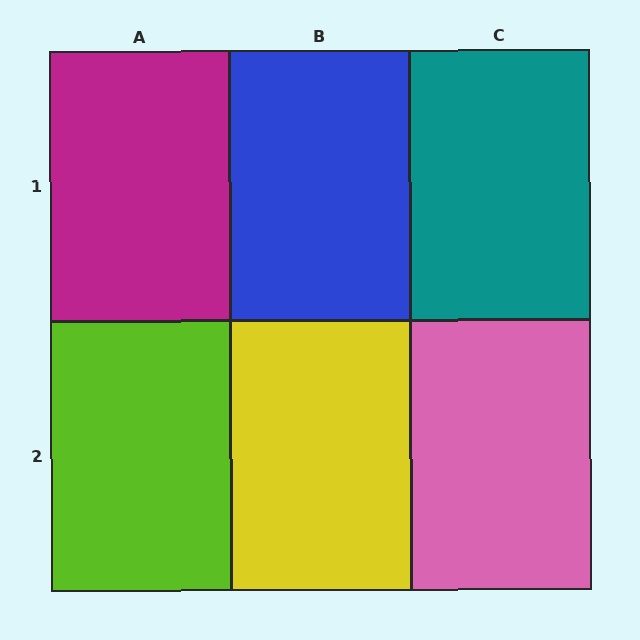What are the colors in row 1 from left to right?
Magenta, blue, teal.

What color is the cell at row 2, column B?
Yellow.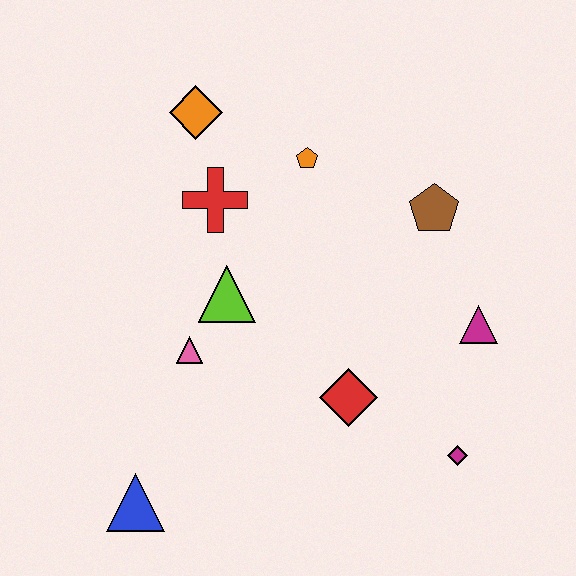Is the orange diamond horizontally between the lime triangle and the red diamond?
No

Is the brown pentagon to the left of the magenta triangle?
Yes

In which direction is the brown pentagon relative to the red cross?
The brown pentagon is to the right of the red cross.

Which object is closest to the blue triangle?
The pink triangle is closest to the blue triangle.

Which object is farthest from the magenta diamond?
The orange diamond is farthest from the magenta diamond.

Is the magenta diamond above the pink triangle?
No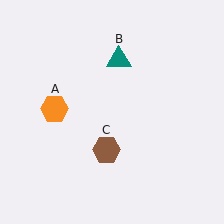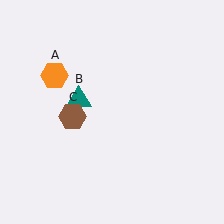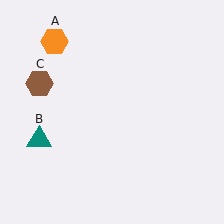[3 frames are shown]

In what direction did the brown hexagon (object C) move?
The brown hexagon (object C) moved up and to the left.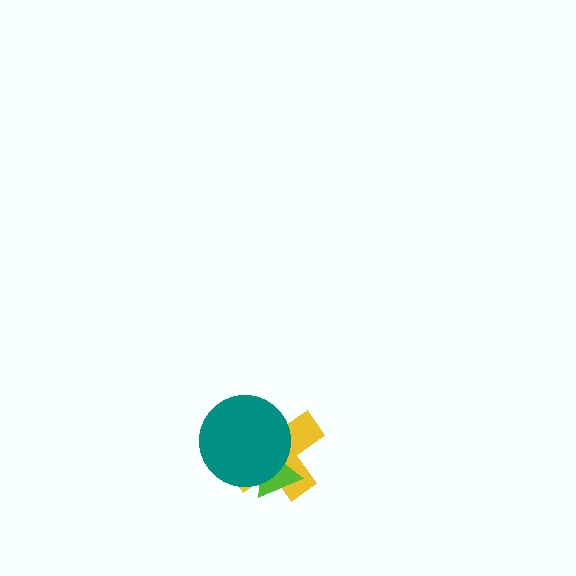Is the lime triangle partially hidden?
Yes, it is partially covered by another shape.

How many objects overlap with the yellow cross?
2 objects overlap with the yellow cross.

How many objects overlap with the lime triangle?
2 objects overlap with the lime triangle.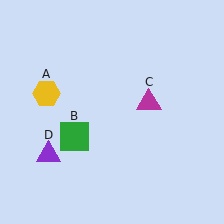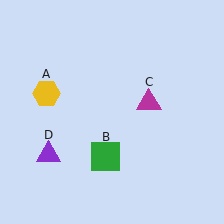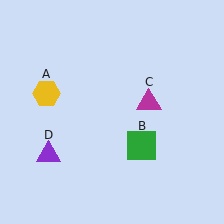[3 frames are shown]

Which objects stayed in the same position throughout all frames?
Yellow hexagon (object A) and magenta triangle (object C) and purple triangle (object D) remained stationary.